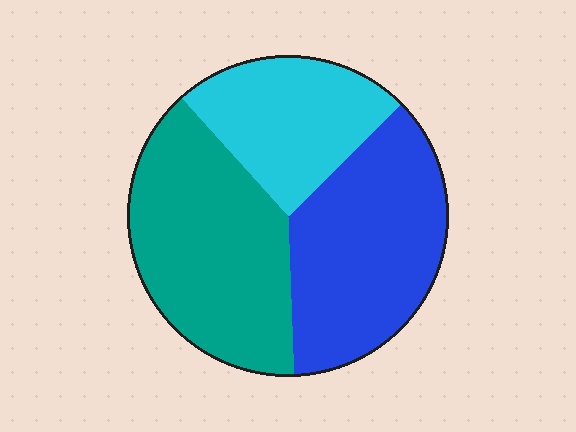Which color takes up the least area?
Cyan, at roughly 25%.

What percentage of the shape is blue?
Blue takes up between a quarter and a half of the shape.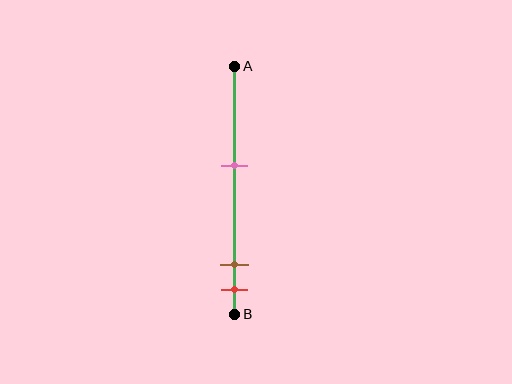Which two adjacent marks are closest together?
The brown and red marks are the closest adjacent pair.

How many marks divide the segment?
There are 3 marks dividing the segment.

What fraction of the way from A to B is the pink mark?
The pink mark is approximately 40% (0.4) of the way from A to B.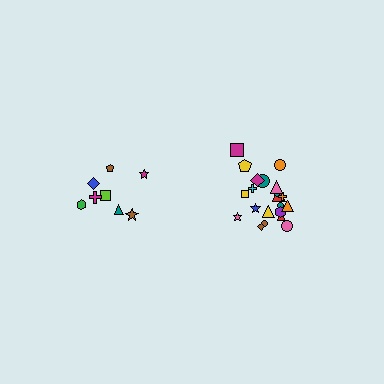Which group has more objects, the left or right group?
The right group.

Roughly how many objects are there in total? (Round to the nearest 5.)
Roughly 30 objects in total.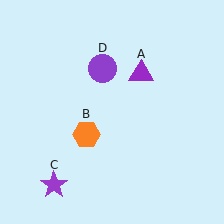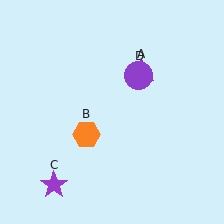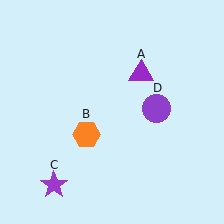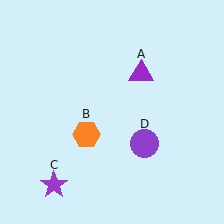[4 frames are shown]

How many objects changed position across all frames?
1 object changed position: purple circle (object D).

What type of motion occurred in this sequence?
The purple circle (object D) rotated clockwise around the center of the scene.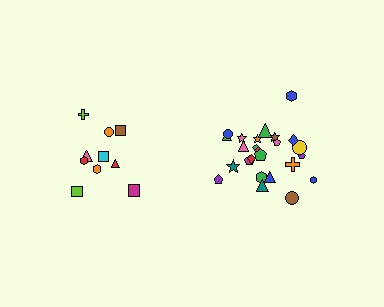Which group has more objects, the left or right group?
The right group.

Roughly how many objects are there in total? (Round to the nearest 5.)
Roughly 35 objects in total.